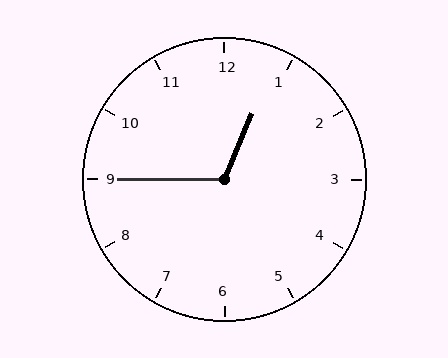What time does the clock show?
12:45.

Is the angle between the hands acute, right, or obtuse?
It is obtuse.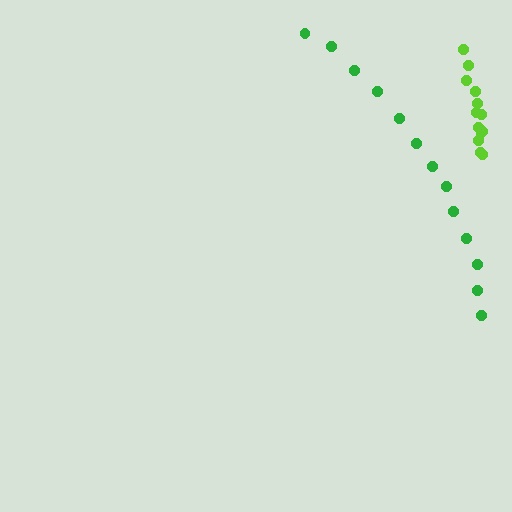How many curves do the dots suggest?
There are 2 distinct paths.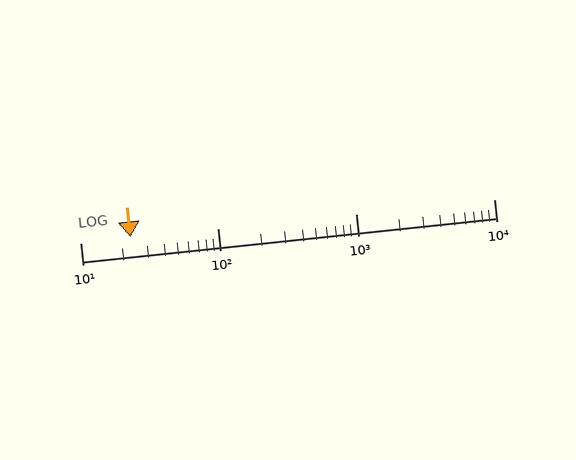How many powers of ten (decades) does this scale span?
The scale spans 3 decades, from 10 to 10000.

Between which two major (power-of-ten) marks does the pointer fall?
The pointer is between 10 and 100.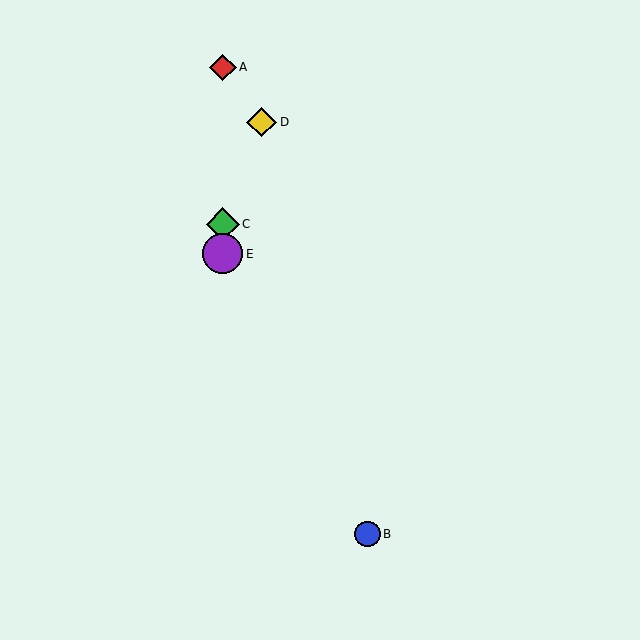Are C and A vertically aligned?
Yes, both are at x≈223.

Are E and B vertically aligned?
No, E is at x≈223 and B is at x≈367.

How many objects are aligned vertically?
3 objects (A, C, E) are aligned vertically.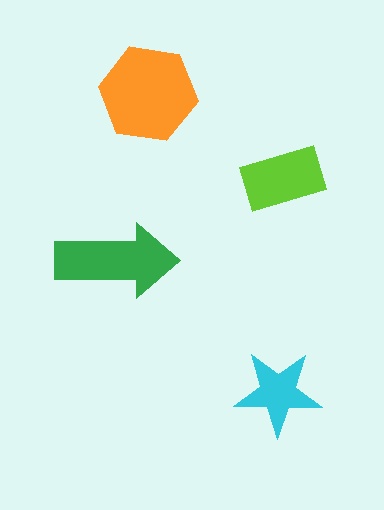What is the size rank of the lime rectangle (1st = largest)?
3rd.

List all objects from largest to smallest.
The orange hexagon, the green arrow, the lime rectangle, the cyan star.